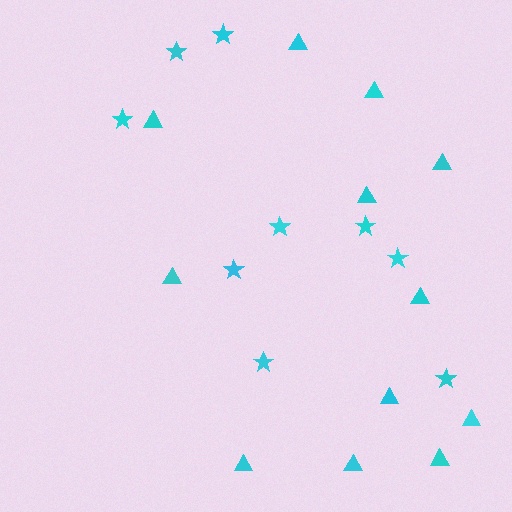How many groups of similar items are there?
There are 2 groups: one group of triangles (12) and one group of stars (9).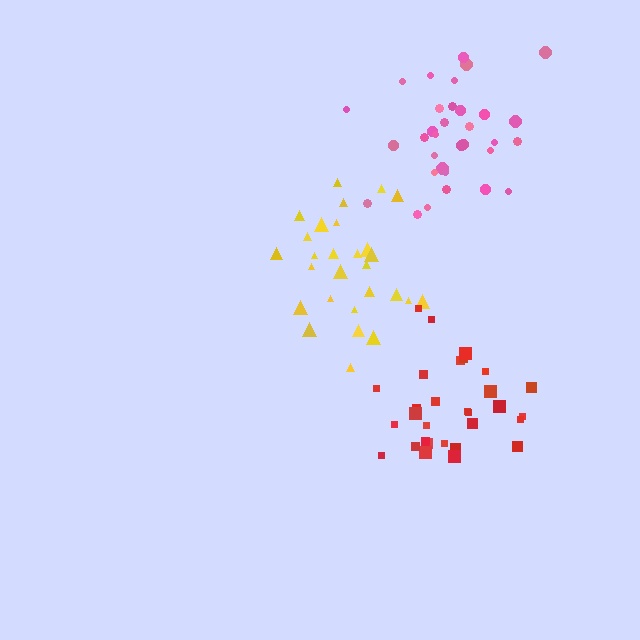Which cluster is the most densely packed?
Red.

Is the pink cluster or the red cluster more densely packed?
Red.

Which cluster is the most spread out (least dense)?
Pink.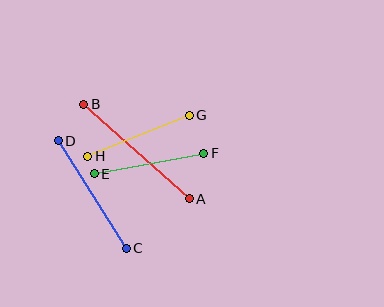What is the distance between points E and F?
The distance is approximately 112 pixels.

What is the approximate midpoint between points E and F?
The midpoint is at approximately (149, 164) pixels.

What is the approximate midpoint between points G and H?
The midpoint is at approximately (138, 136) pixels.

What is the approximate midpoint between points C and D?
The midpoint is at approximately (92, 195) pixels.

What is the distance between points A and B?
The distance is approximately 142 pixels.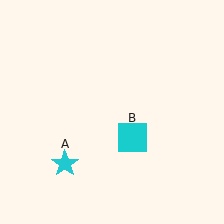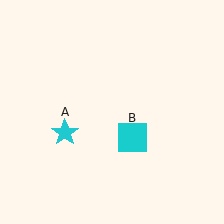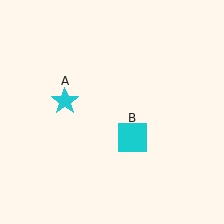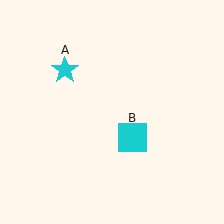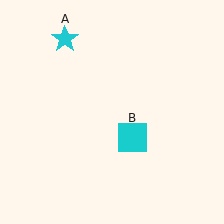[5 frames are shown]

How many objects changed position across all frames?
1 object changed position: cyan star (object A).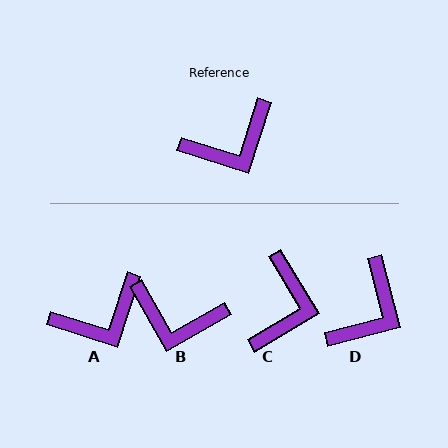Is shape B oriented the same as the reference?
No, it is off by about 42 degrees.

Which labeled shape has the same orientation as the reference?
A.